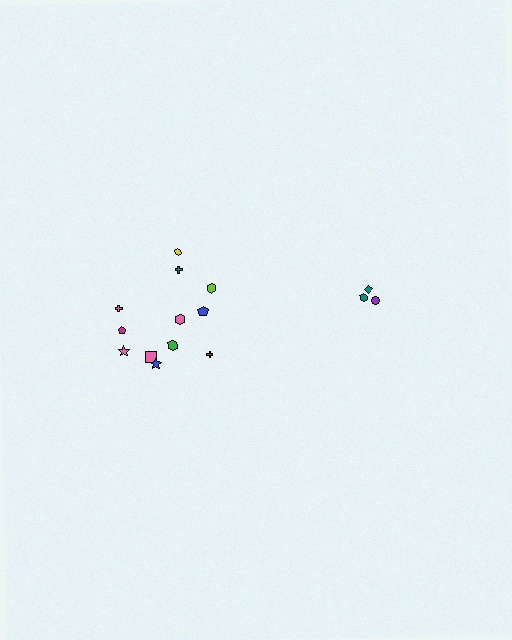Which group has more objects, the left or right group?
The left group.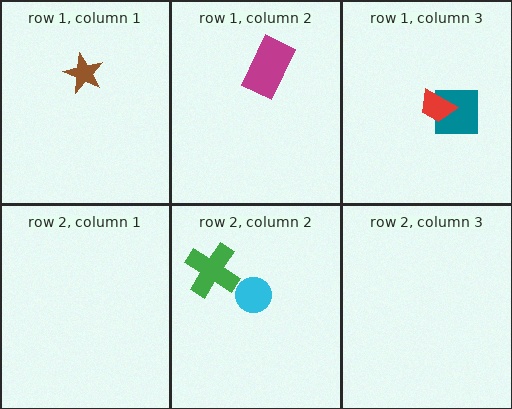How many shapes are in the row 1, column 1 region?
1.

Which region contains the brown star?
The row 1, column 1 region.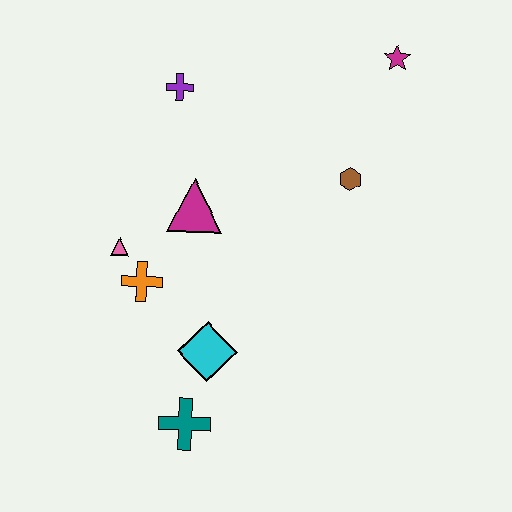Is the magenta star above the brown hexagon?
Yes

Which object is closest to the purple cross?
The magenta triangle is closest to the purple cross.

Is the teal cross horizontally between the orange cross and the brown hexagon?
Yes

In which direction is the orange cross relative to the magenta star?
The orange cross is to the left of the magenta star.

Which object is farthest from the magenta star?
The teal cross is farthest from the magenta star.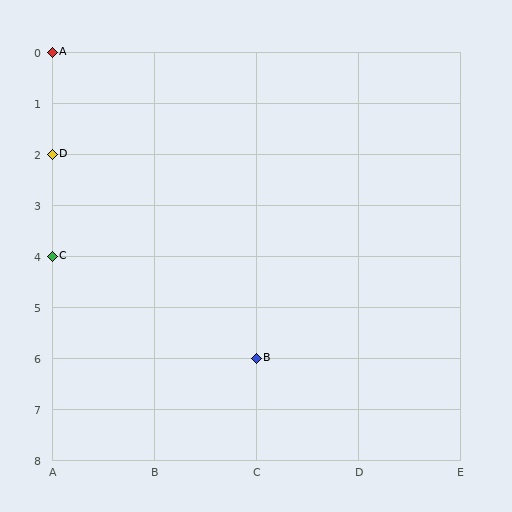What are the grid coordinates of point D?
Point D is at grid coordinates (A, 2).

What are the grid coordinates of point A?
Point A is at grid coordinates (A, 0).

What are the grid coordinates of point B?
Point B is at grid coordinates (C, 6).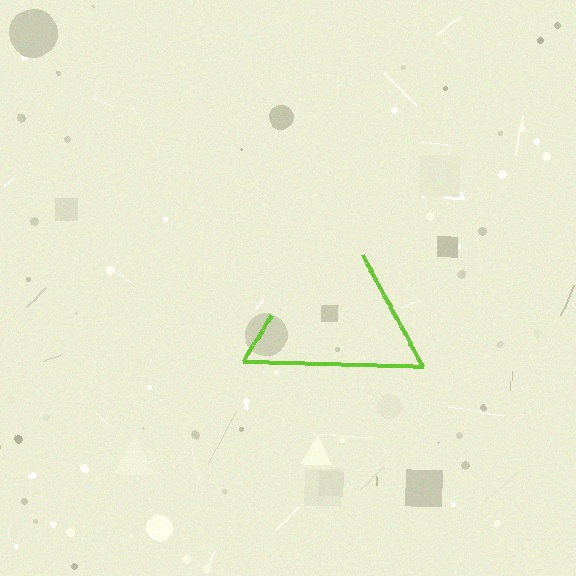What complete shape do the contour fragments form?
The contour fragments form a triangle.